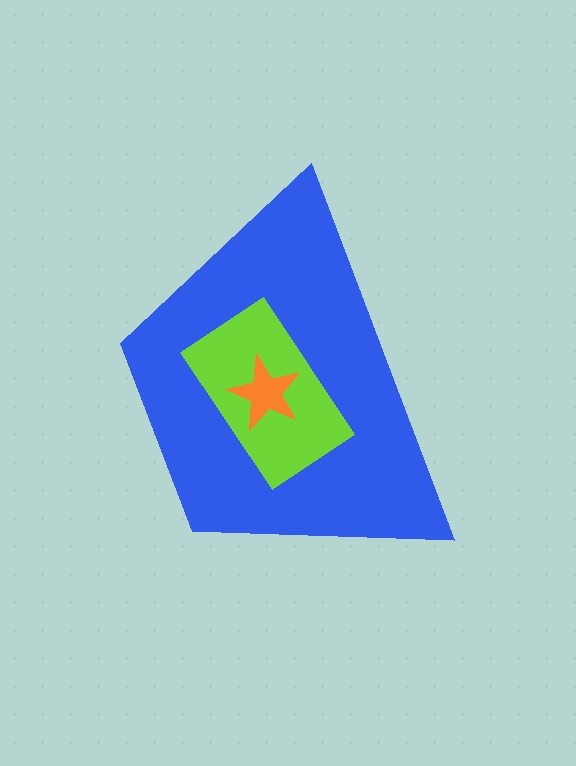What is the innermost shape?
The orange star.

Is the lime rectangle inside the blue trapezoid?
Yes.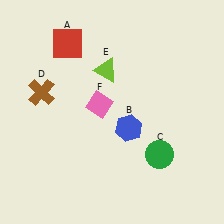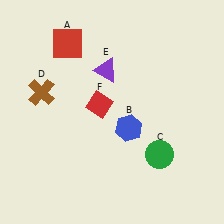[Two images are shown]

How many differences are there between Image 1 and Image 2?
There are 2 differences between the two images.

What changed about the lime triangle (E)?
In Image 1, E is lime. In Image 2, it changed to purple.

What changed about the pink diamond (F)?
In Image 1, F is pink. In Image 2, it changed to red.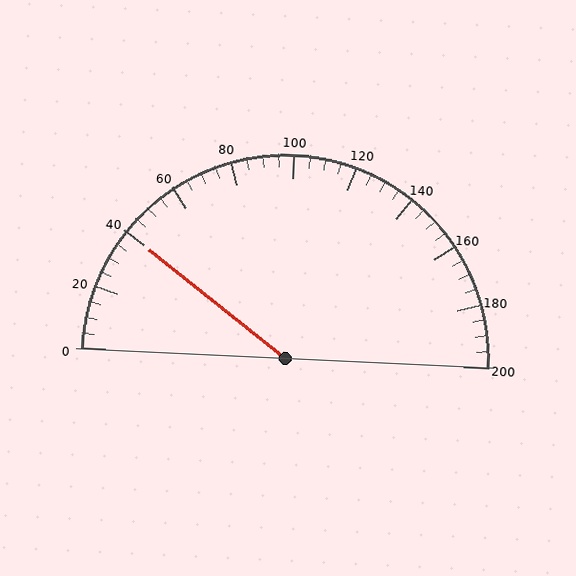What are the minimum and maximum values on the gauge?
The gauge ranges from 0 to 200.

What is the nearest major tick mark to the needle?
The nearest major tick mark is 40.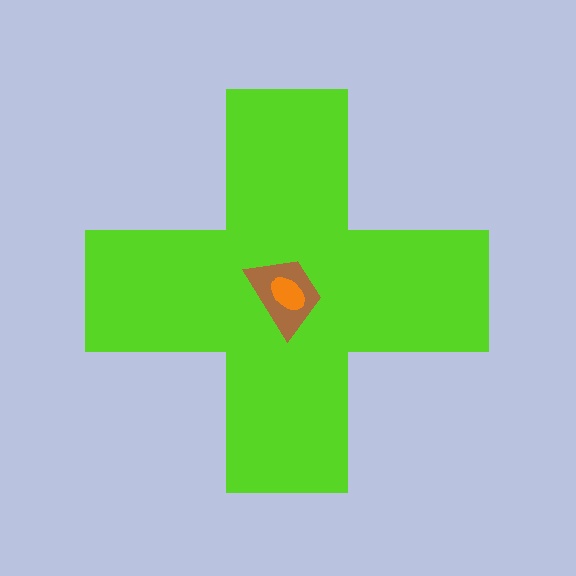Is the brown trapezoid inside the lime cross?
Yes.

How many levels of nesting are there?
3.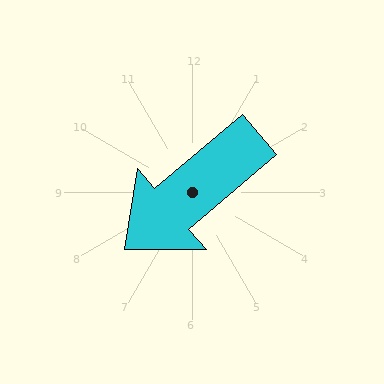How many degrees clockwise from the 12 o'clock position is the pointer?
Approximately 230 degrees.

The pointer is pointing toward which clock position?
Roughly 8 o'clock.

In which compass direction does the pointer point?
Southwest.